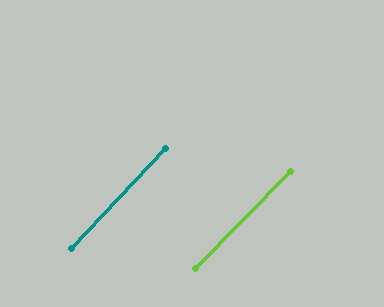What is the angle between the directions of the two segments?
Approximately 1 degree.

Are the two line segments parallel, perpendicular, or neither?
Parallel — their directions differ by only 1.1°.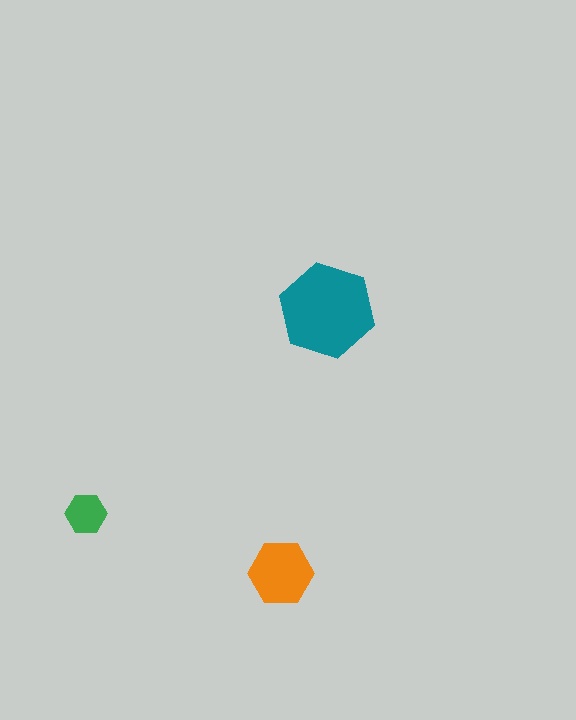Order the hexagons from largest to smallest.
the teal one, the orange one, the green one.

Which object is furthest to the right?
The teal hexagon is rightmost.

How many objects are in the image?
There are 3 objects in the image.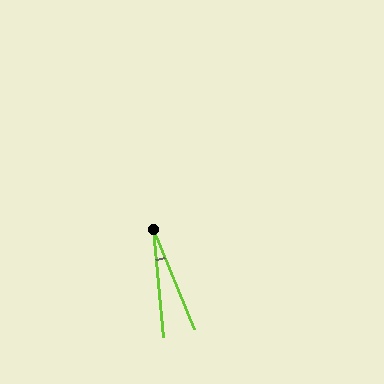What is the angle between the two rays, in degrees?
Approximately 17 degrees.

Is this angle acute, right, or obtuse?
It is acute.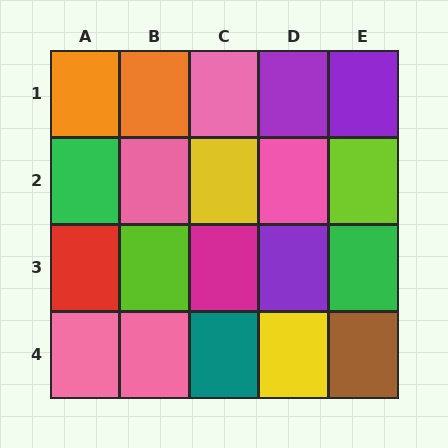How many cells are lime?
2 cells are lime.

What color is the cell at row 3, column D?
Purple.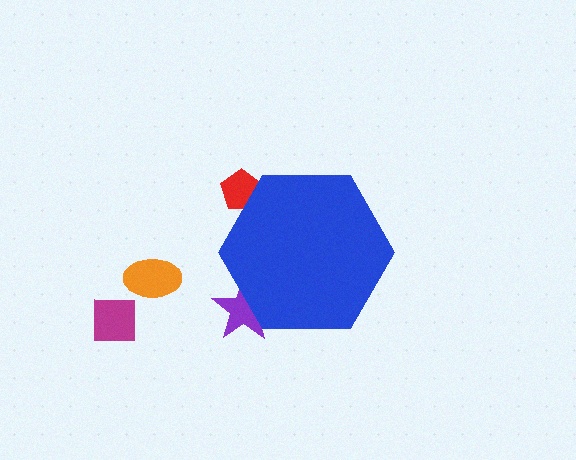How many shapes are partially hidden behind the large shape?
2 shapes are partially hidden.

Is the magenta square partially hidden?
No, the magenta square is fully visible.